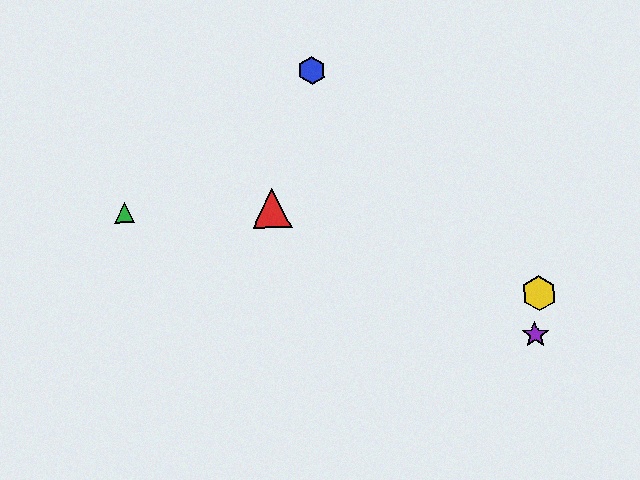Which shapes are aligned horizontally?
The red triangle, the green triangle are aligned horizontally.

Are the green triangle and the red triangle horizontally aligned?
Yes, both are at y≈213.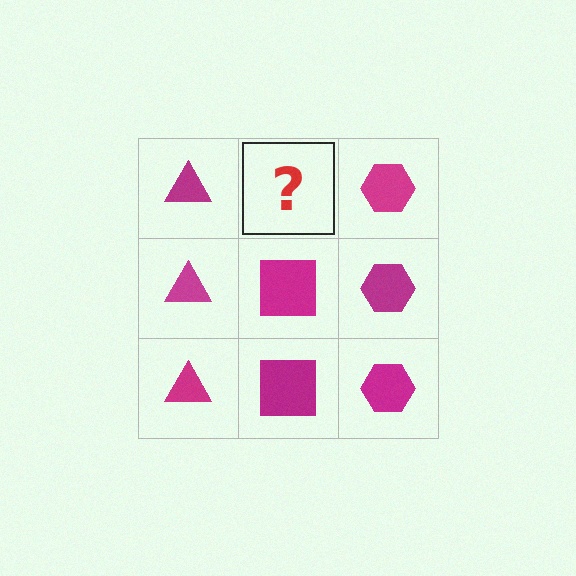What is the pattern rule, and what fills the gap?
The rule is that each column has a consistent shape. The gap should be filled with a magenta square.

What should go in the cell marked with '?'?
The missing cell should contain a magenta square.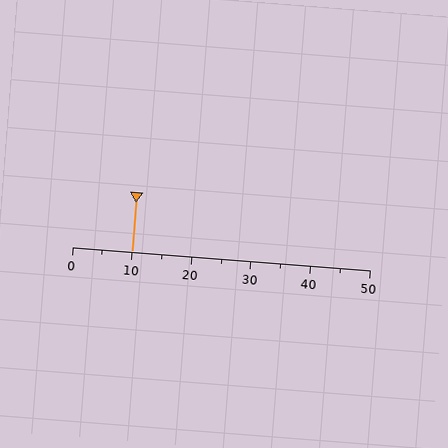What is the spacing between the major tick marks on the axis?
The major ticks are spaced 10 apart.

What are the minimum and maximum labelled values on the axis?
The axis runs from 0 to 50.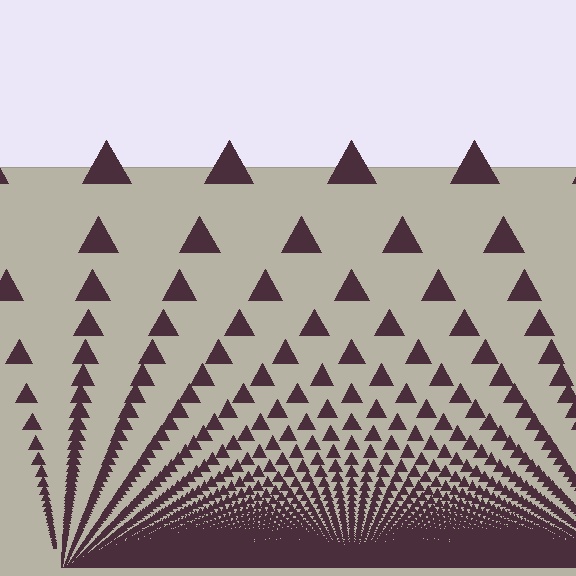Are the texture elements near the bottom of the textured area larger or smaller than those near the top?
Smaller. The gradient is inverted — elements near the bottom are smaller and denser.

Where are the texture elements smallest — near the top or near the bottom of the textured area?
Near the bottom.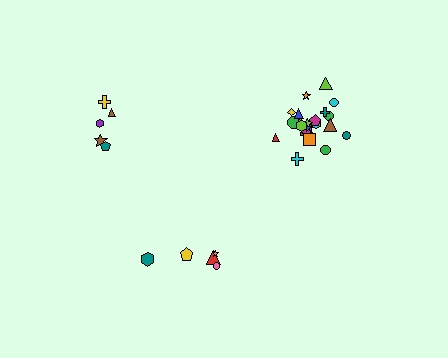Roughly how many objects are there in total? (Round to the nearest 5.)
Roughly 30 objects in total.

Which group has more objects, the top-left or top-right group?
The top-right group.